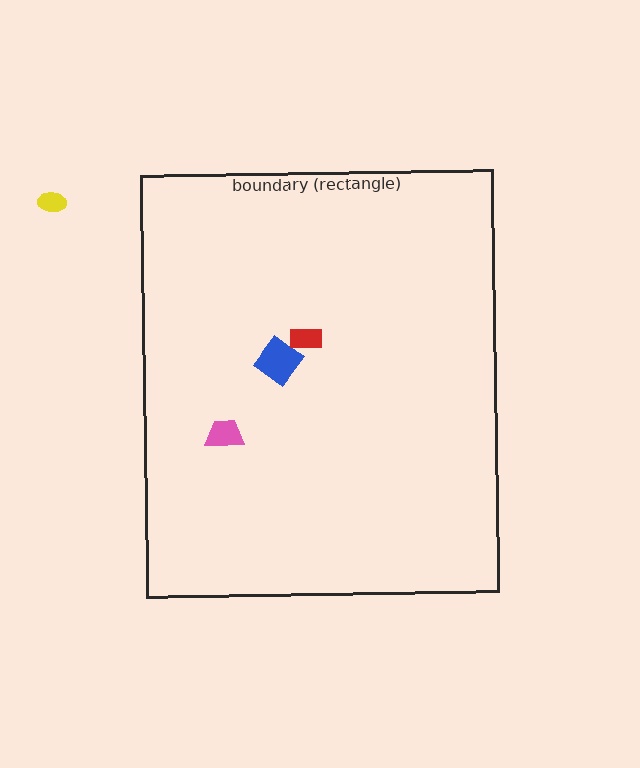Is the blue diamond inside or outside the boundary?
Inside.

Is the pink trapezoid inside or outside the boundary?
Inside.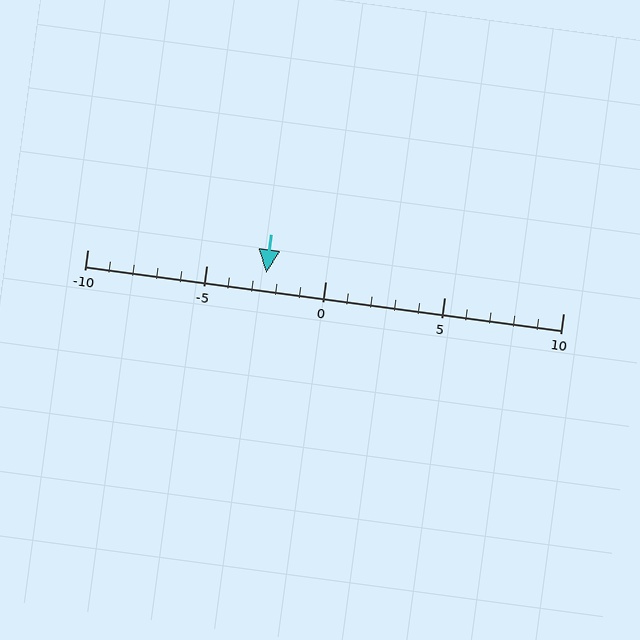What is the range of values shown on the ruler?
The ruler shows values from -10 to 10.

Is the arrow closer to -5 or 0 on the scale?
The arrow is closer to 0.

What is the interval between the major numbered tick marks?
The major tick marks are spaced 5 units apart.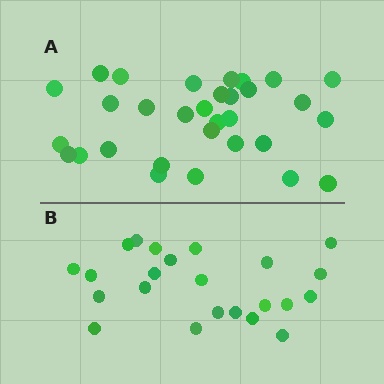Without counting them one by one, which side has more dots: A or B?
Region A (the top region) has more dots.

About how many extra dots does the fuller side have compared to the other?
Region A has roughly 8 or so more dots than region B.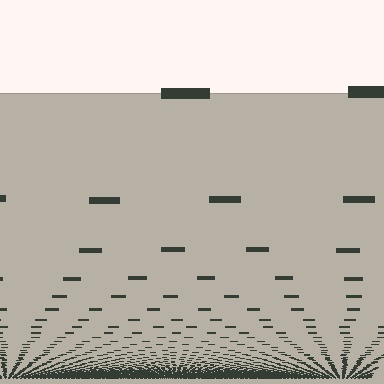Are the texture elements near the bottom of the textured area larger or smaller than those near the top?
Smaller. The gradient is inverted — elements near the bottom are smaller and denser.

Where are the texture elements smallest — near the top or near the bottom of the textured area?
Near the bottom.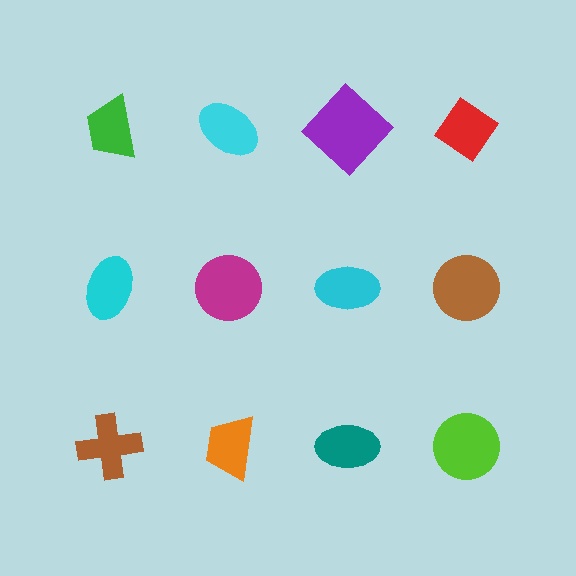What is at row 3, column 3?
A teal ellipse.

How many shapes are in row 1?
4 shapes.